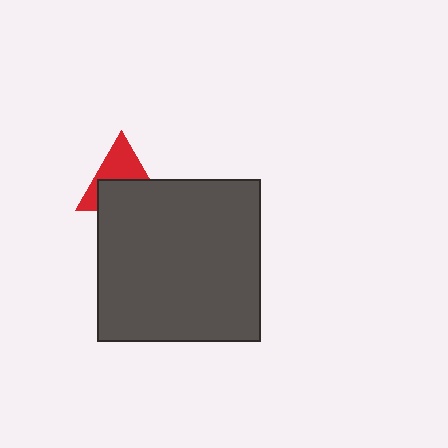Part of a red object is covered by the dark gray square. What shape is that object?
It is a triangle.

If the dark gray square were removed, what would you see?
You would see the complete red triangle.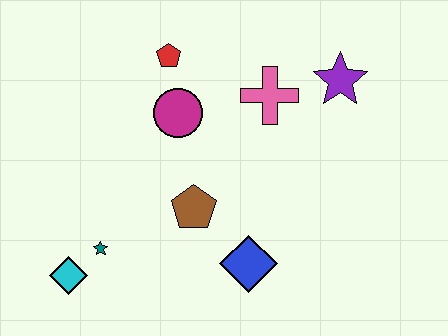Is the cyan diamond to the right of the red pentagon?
No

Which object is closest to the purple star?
The pink cross is closest to the purple star.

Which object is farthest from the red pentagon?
The cyan diamond is farthest from the red pentagon.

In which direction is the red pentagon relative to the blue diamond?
The red pentagon is above the blue diamond.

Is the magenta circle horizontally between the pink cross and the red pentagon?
Yes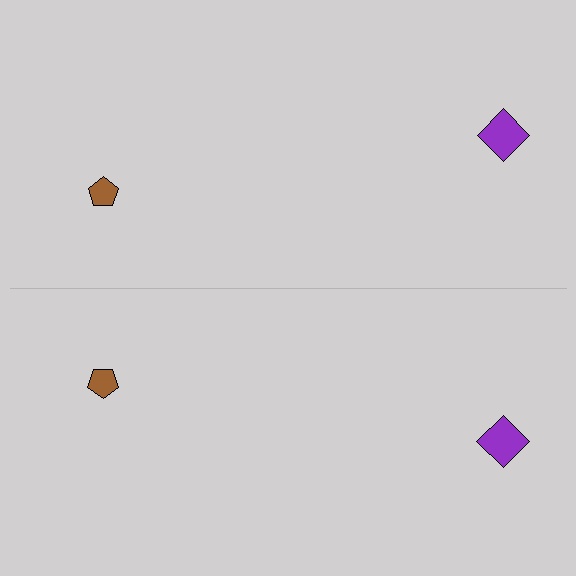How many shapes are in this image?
There are 4 shapes in this image.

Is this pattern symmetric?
Yes, this pattern has bilateral (reflection) symmetry.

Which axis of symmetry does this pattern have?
The pattern has a horizontal axis of symmetry running through the center of the image.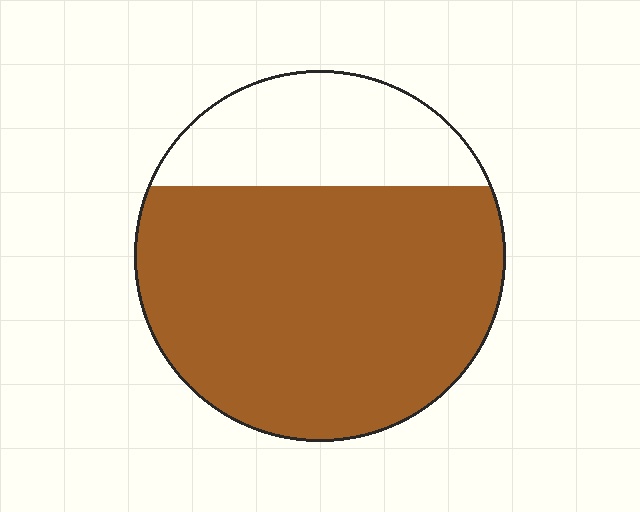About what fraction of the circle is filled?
About three quarters (3/4).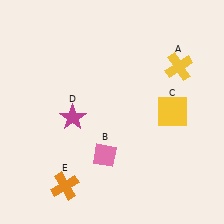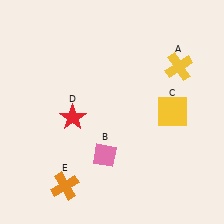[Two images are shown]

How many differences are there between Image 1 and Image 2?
There is 1 difference between the two images.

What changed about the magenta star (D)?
In Image 1, D is magenta. In Image 2, it changed to red.